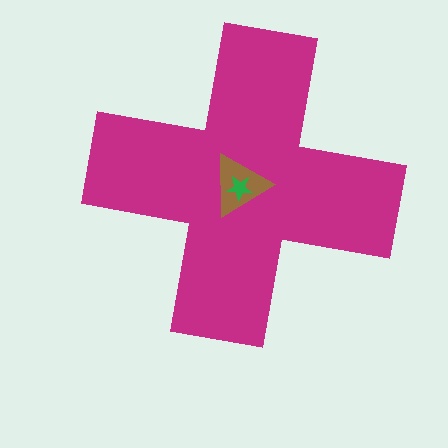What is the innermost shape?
The green star.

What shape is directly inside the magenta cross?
The brown triangle.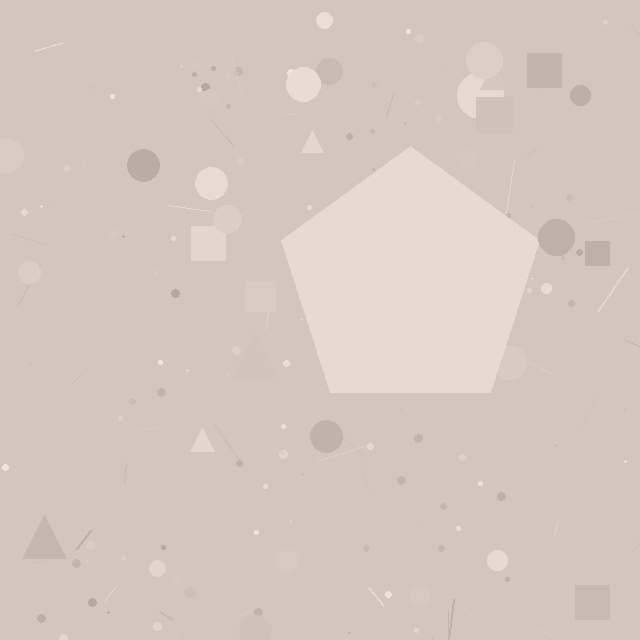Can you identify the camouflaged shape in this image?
The camouflaged shape is a pentagon.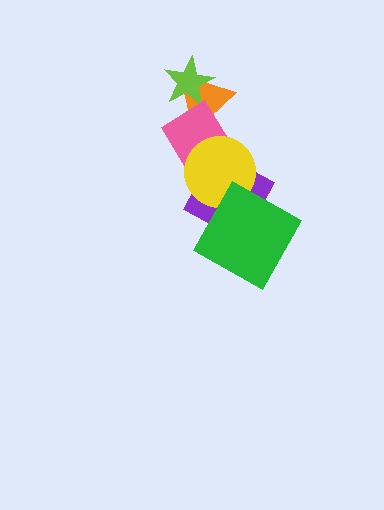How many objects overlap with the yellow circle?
2 objects overlap with the yellow circle.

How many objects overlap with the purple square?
3 objects overlap with the purple square.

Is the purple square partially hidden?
Yes, it is partially covered by another shape.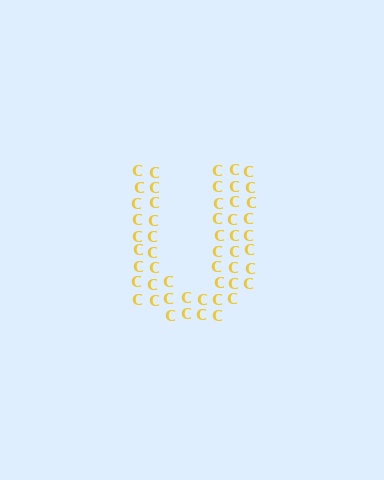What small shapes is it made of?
It is made of small letter C's.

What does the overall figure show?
The overall figure shows the letter U.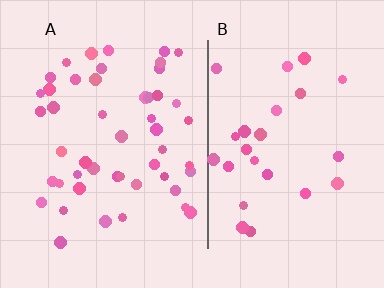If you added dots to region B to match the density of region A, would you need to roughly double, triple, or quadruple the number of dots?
Approximately double.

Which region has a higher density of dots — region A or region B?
A (the left).